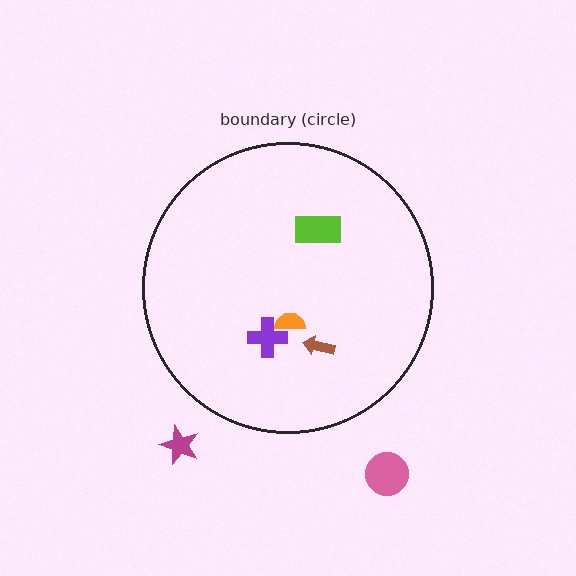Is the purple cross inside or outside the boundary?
Inside.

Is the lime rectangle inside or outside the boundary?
Inside.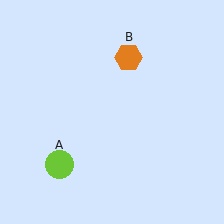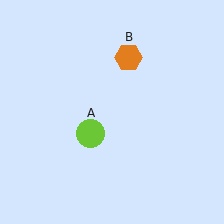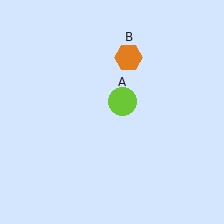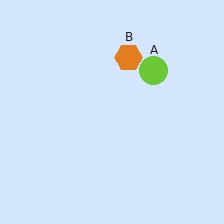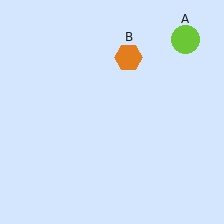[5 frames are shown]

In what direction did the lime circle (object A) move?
The lime circle (object A) moved up and to the right.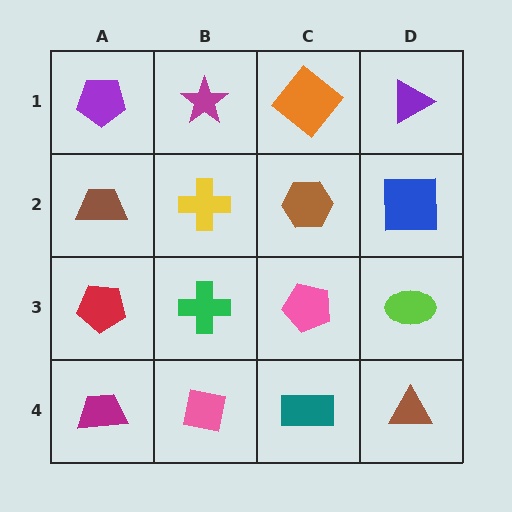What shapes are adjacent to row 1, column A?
A brown trapezoid (row 2, column A), a magenta star (row 1, column B).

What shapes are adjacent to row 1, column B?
A yellow cross (row 2, column B), a purple pentagon (row 1, column A), an orange diamond (row 1, column C).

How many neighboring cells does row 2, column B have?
4.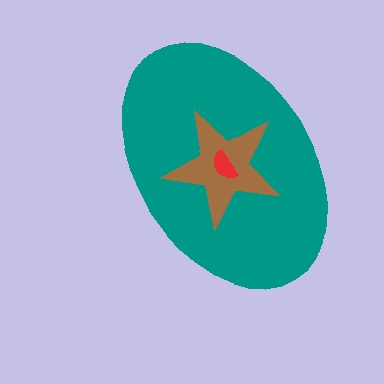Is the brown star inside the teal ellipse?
Yes.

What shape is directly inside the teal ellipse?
The brown star.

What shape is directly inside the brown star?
The red semicircle.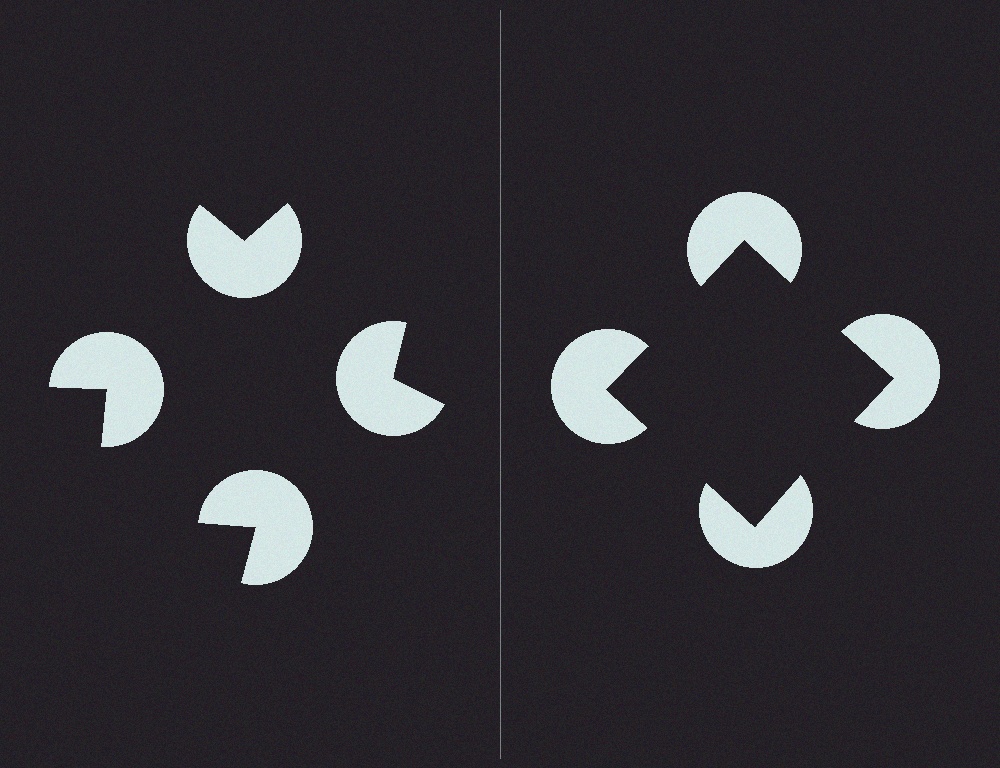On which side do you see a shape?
An illusory square appears on the right side. On the left side the wedge cuts are rotated, so no coherent shape forms.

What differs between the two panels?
The pac-man discs are positioned identically on both sides; only the wedge orientations differ. On the right they align to a square; on the left they are misaligned.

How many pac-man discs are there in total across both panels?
8 — 4 on each side.